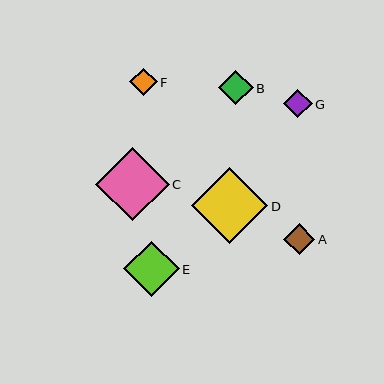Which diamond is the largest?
Diamond D is the largest with a size of approximately 76 pixels.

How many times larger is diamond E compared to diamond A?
Diamond E is approximately 1.8 times the size of diamond A.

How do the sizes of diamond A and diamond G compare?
Diamond A and diamond G are approximately the same size.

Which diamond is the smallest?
Diamond F is the smallest with a size of approximately 28 pixels.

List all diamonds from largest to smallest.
From largest to smallest: D, C, E, B, A, G, F.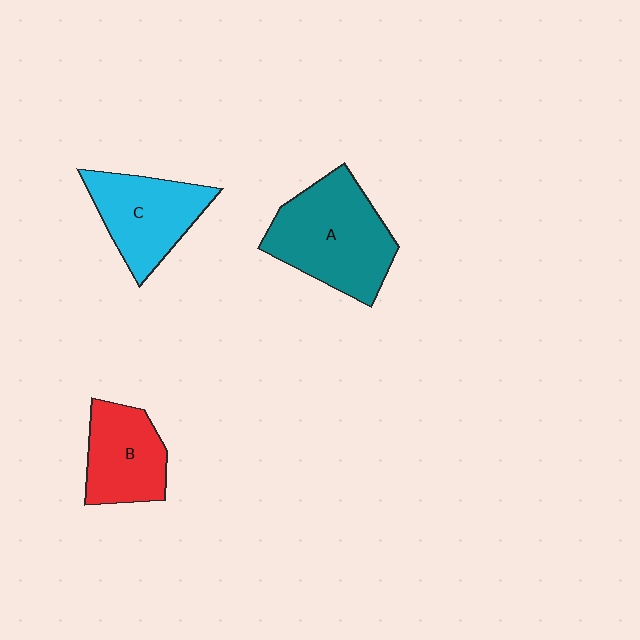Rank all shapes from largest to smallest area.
From largest to smallest: A (teal), C (cyan), B (red).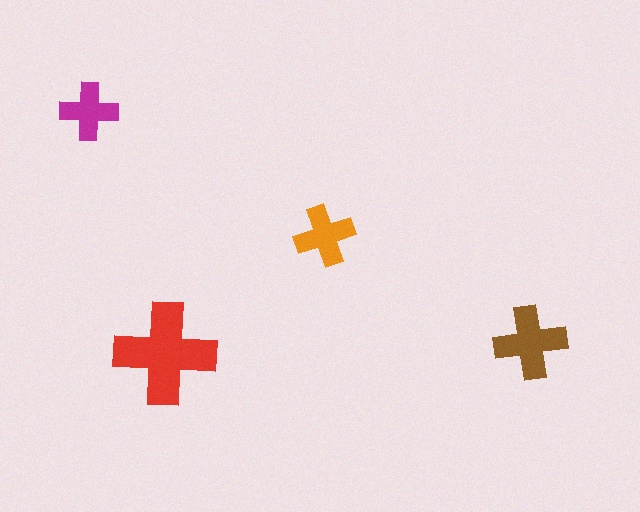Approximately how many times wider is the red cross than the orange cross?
About 1.5 times wider.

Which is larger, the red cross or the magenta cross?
The red one.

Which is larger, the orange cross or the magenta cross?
The orange one.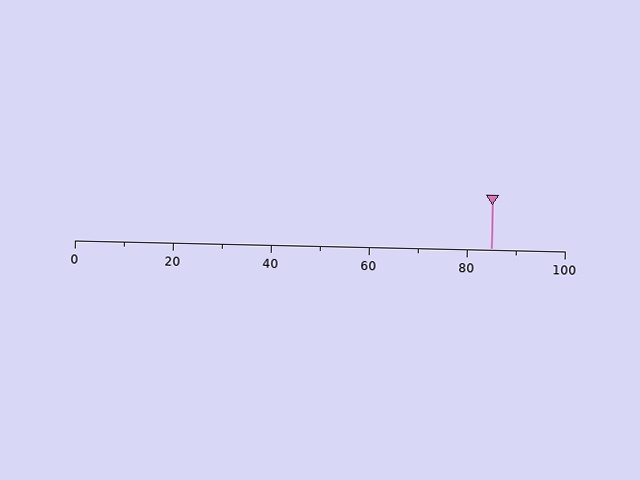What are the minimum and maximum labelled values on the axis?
The axis runs from 0 to 100.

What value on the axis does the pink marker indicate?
The marker indicates approximately 85.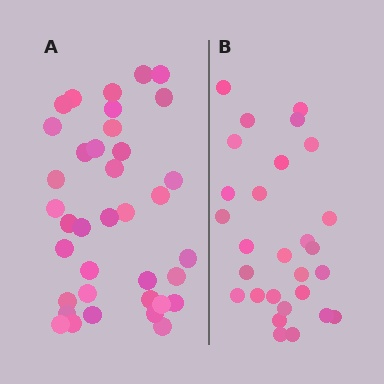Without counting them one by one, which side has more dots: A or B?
Region A (the left region) has more dots.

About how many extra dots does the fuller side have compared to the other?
Region A has roughly 8 or so more dots than region B.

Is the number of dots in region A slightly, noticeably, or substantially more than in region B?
Region A has noticeably more, but not dramatically so. The ratio is roughly 1.3 to 1.